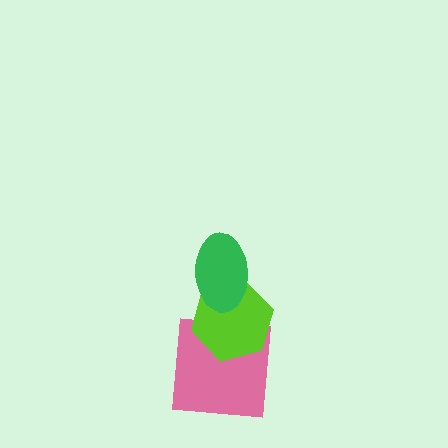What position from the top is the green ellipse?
The green ellipse is 1st from the top.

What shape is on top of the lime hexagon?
The green ellipse is on top of the lime hexagon.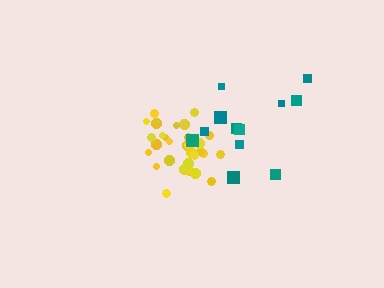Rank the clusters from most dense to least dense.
yellow, teal.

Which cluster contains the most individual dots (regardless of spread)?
Yellow (34).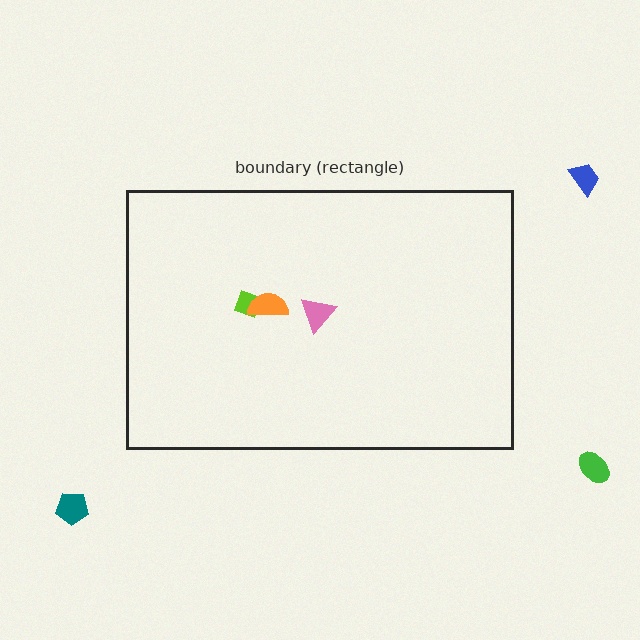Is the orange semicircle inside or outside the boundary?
Inside.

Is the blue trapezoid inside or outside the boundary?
Outside.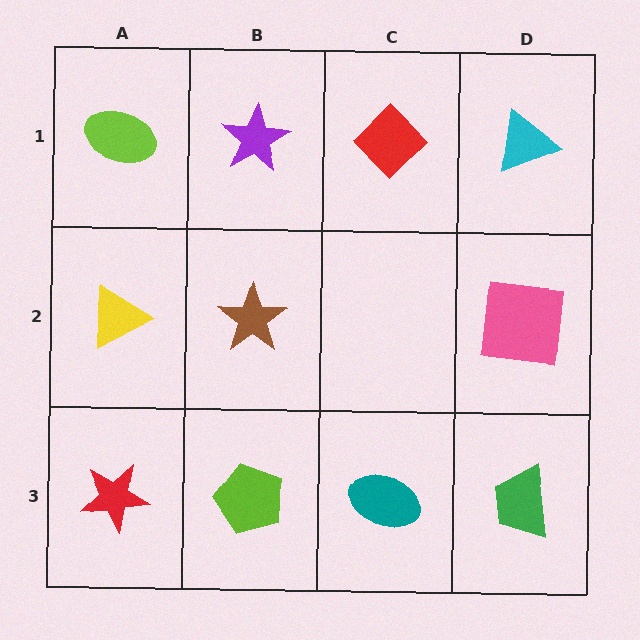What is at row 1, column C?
A red diamond.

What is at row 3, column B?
A lime pentagon.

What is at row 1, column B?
A purple star.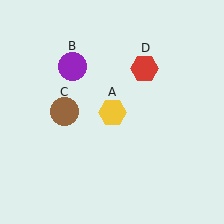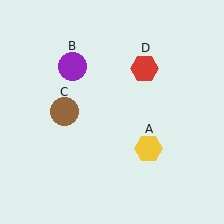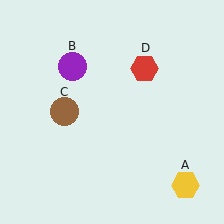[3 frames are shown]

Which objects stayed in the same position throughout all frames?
Purple circle (object B) and brown circle (object C) and red hexagon (object D) remained stationary.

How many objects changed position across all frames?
1 object changed position: yellow hexagon (object A).